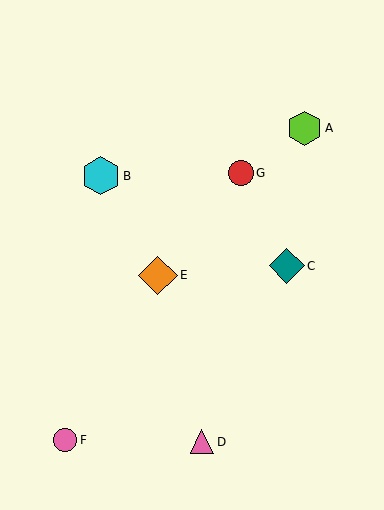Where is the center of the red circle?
The center of the red circle is at (241, 173).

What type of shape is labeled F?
Shape F is a pink circle.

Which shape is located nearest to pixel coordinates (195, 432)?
The pink triangle (labeled D) at (202, 442) is nearest to that location.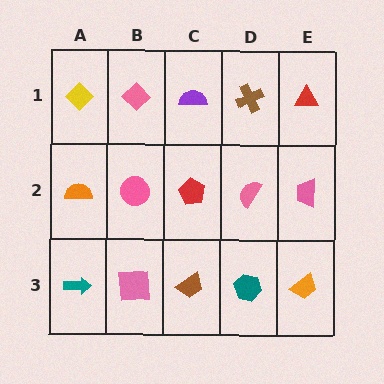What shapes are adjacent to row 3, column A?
An orange semicircle (row 2, column A), a pink square (row 3, column B).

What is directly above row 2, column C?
A purple semicircle.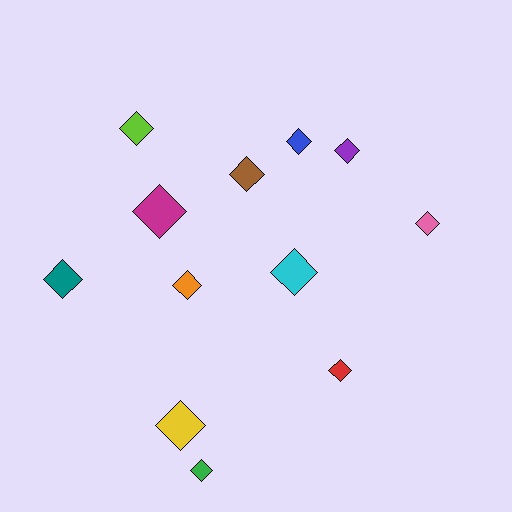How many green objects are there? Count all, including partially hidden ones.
There is 1 green object.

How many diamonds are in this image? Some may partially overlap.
There are 12 diamonds.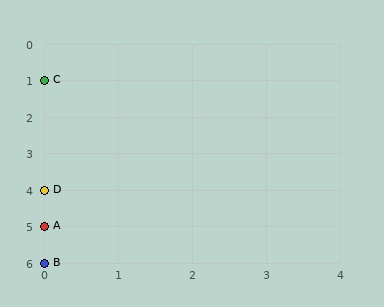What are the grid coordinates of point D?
Point D is at grid coordinates (0, 4).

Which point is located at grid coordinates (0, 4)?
Point D is at (0, 4).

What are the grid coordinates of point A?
Point A is at grid coordinates (0, 5).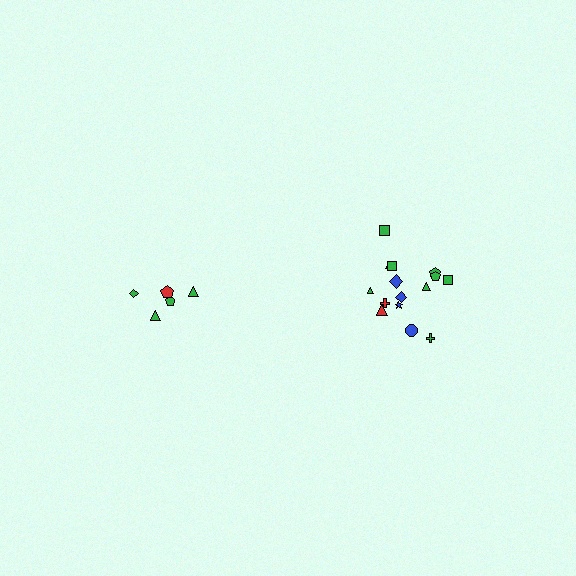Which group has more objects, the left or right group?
The right group.